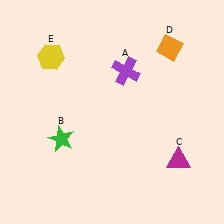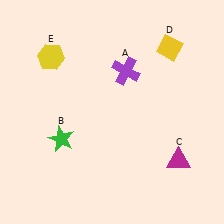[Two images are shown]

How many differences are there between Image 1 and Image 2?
There is 1 difference between the two images.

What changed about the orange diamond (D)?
In Image 1, D is orange. In Image 2, it changed to yellow.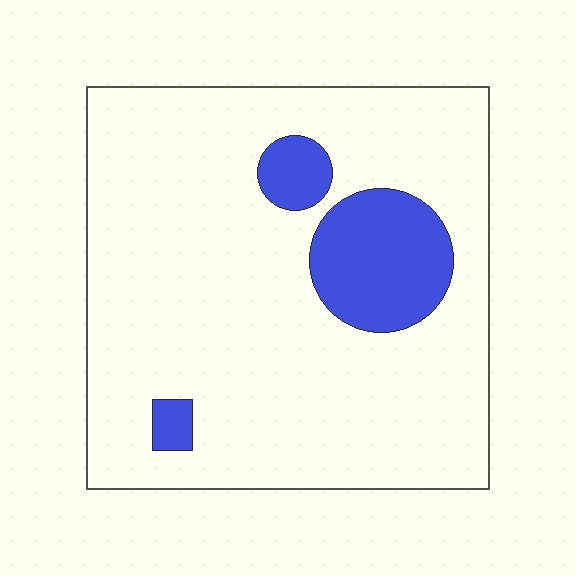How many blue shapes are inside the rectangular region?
3.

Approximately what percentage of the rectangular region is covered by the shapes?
Approximately 15%.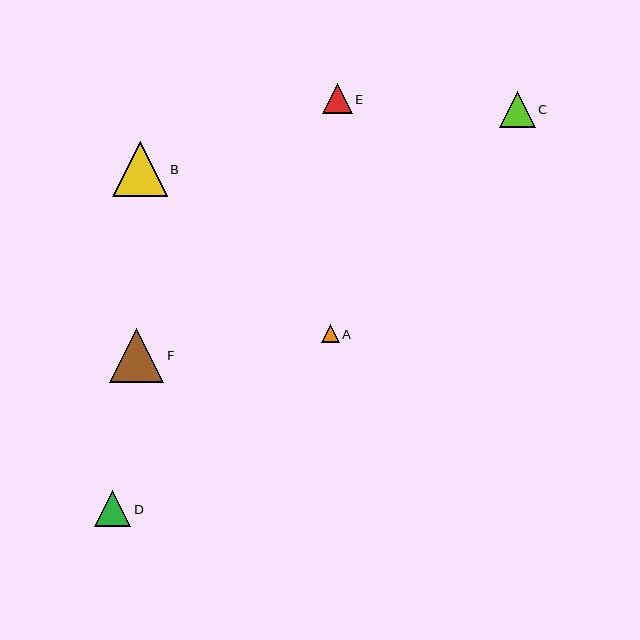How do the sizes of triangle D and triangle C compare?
Triangle D and triangle C are approximately the same size.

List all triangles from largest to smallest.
From largest to smallest: B, F, D, C, E, A.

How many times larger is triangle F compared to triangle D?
Triangle F is approximately 1.5 times the size of triangle D.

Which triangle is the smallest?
Triangle A is the smallest with a size of approximately 17 pixels.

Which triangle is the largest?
Triangle B is the largest with a size of approximately 55 pixels.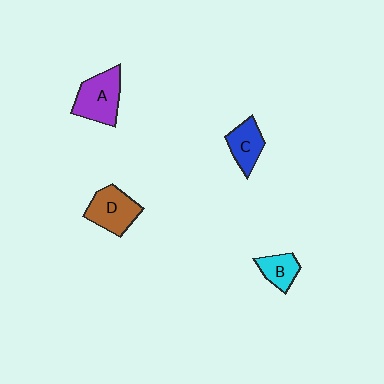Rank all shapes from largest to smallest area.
From largest to smallest: A (purple), D (brown), C (blue), B (cyan).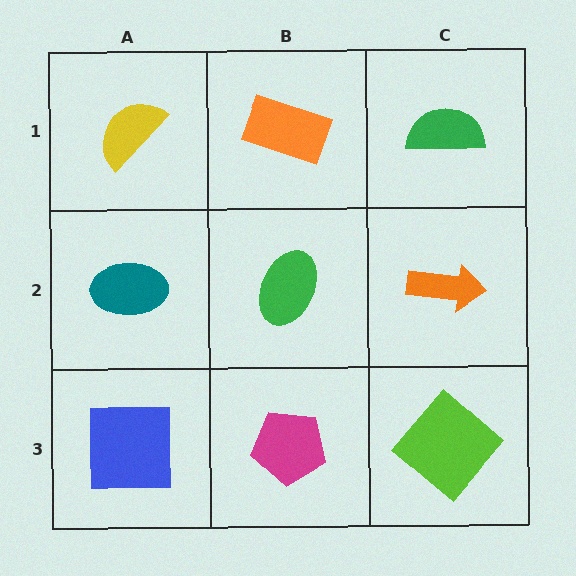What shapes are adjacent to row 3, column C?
An orange arrow (row 2, column C), a magenta pentagon (row 3, column B).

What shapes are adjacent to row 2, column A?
A yellow semicircle (row 1, column A), a blue square (row 3, column A), a green ellipse (row 2, column B).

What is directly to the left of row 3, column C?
A magenta pentagon.